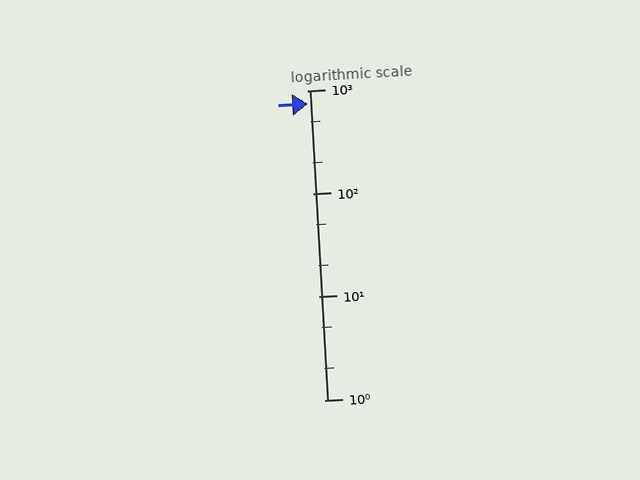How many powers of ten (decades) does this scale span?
The scale spans 3 decades, from 1 to 1000.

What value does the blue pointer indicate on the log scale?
The pointer indicates approximately 740.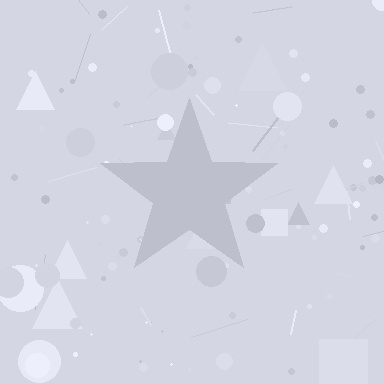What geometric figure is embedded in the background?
A star is embedded in the background.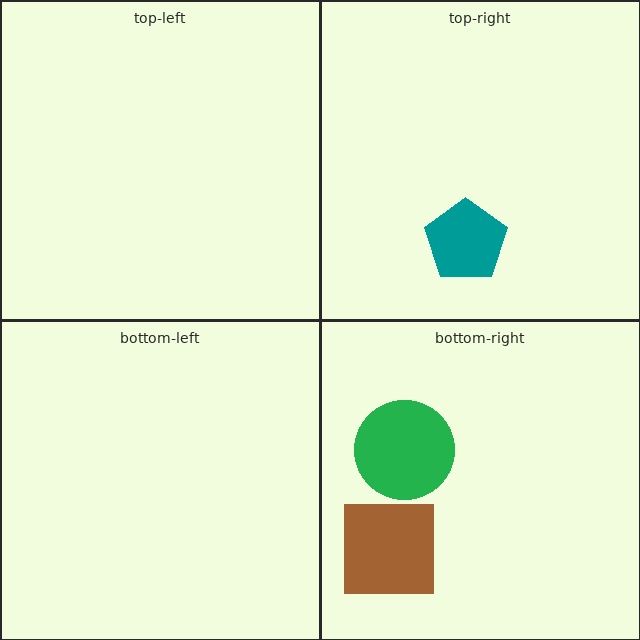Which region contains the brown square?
The bottom-right region.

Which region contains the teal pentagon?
The top-right region.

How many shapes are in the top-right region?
1.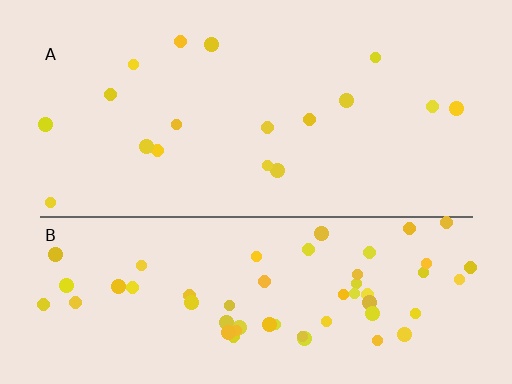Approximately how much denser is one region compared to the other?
Approximately 3.4× — region B over region A.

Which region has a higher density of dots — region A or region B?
B (the bottom).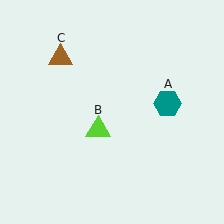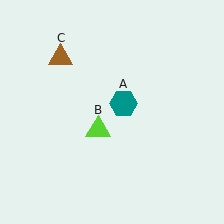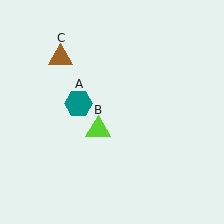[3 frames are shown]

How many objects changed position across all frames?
1 object changed position: teal hexagon (object A).